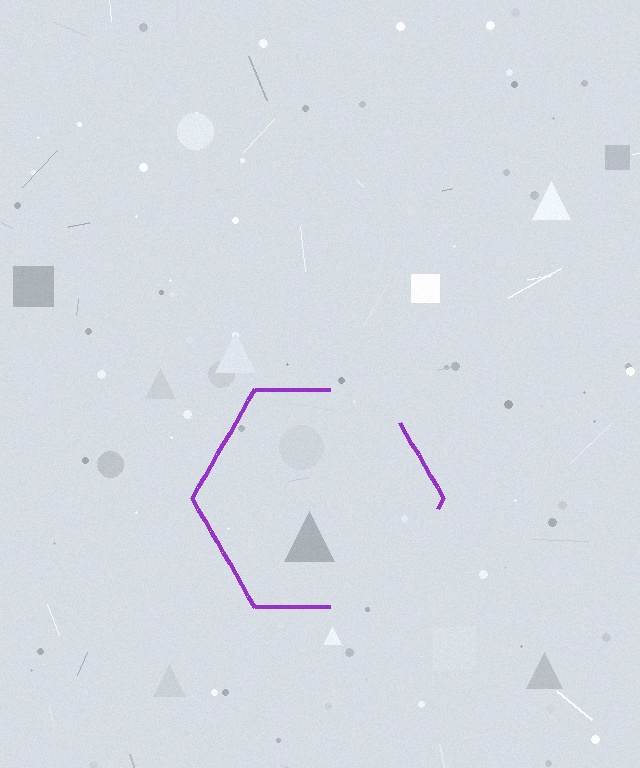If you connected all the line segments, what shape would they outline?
They would outline a hexagon.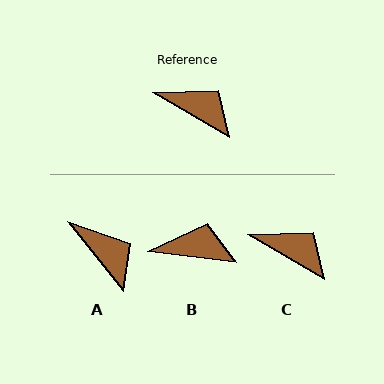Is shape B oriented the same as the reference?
No, it is off by about 24 degrees.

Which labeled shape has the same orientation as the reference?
C.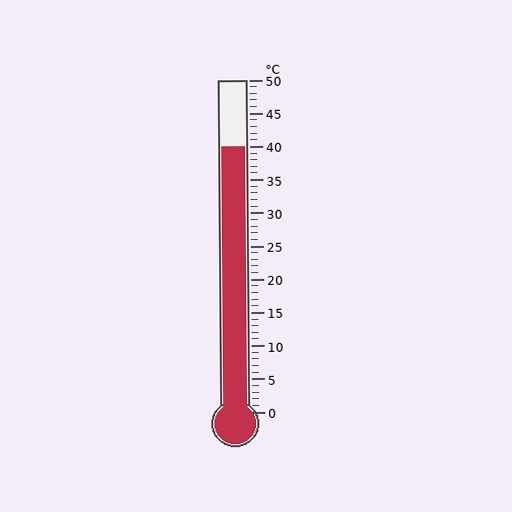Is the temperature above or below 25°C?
The temperature is above 25°C.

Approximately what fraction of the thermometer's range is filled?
The thermometer is filled to approximately 80% of its range.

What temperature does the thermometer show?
The thermometer shows approximately 40°C.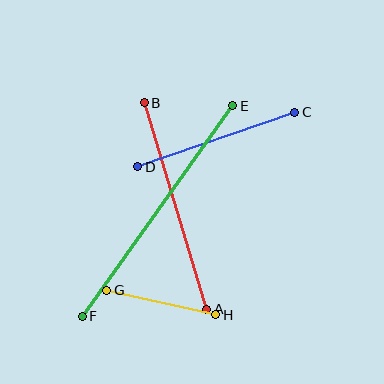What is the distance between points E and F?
The distance is approximately 258 pixels.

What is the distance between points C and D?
The distance is approximately 166 pixels.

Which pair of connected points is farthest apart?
Points E and F are farthest apart.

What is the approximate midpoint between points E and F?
The midpoint is at approximately (157, 211) pixels.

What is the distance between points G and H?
The distance is approximately 112 pixels.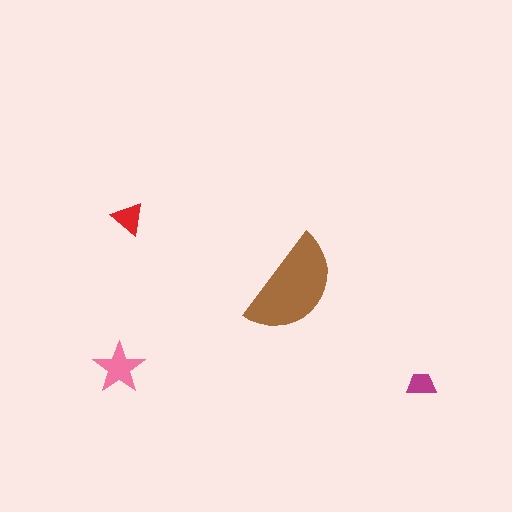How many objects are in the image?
There are 4 objects in the image.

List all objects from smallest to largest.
The magenta trapezoid, the red triangle, the pink star, the brown semicircle.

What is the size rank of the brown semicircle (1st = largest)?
1st.